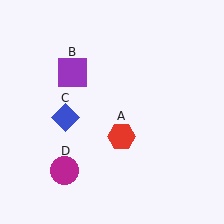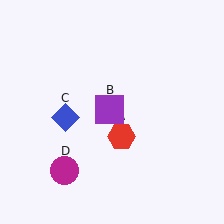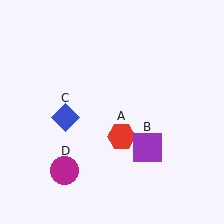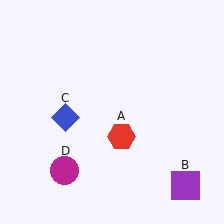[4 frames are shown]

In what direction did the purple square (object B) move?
The purple square (object B) moved down and to the right.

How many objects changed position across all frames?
1 object changed position: purple square (object B).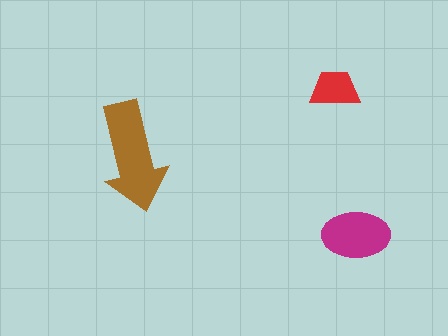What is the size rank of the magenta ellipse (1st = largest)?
2nd.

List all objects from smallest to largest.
The red trapezoid, the magenta ellipse, the brown arrow.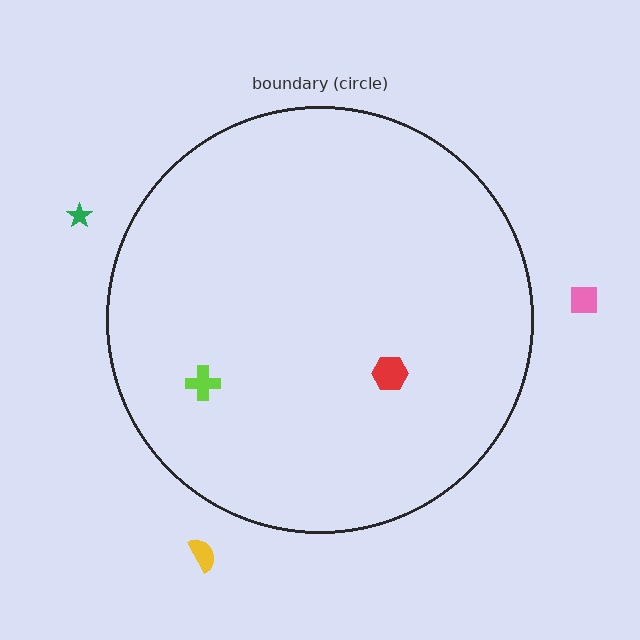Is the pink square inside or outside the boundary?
Outside.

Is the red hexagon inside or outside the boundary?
Inside.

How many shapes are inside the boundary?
2 inside, 3 outside.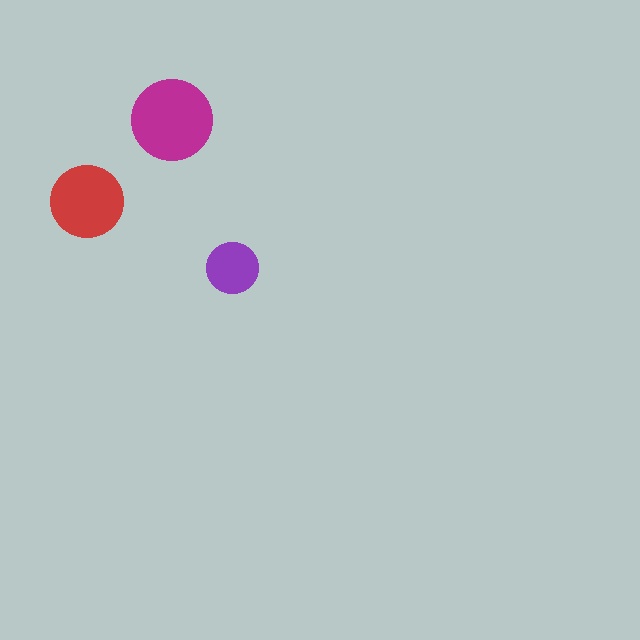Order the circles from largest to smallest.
the magenta one, the red one, the purple one.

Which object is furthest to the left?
The red circle is leftmost.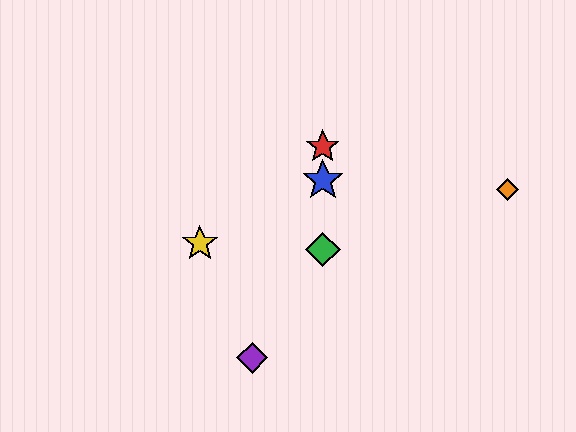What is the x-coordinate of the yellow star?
The yellow star is at x≈200.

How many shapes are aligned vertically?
3 shapes (the red star, the blue star, the green diamond) are aligned vertically.